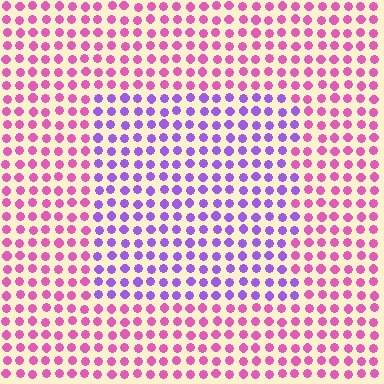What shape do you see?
I see a rectangle.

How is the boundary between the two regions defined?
The boundary is defined purely by a slight shift in hue (about 49 degrees). Spacing, size, and orientation are identical on both sides.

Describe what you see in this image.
The image is filled with small pink elements in a uniform arrangement. A rectangle-shaped region is visible where the elements are tinted to a slightly different hue, forming a subtle color boundary.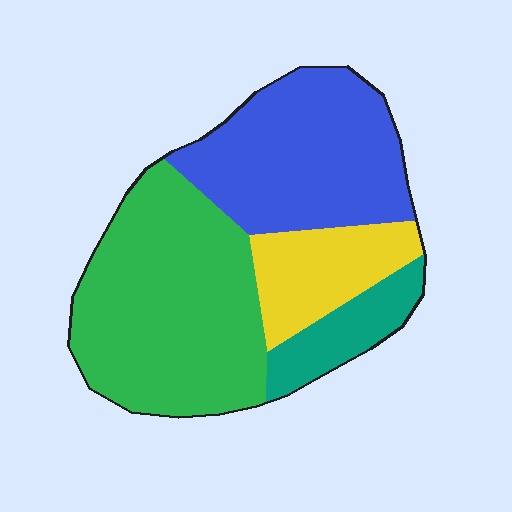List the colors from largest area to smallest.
From largest to smallest: green, blue, yellow, teal.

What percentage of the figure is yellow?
Yellow takes up about one sixth (1/6) of the figure.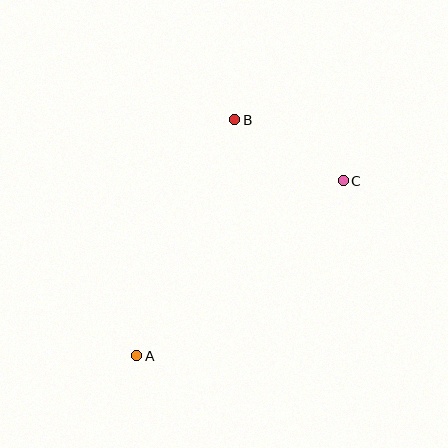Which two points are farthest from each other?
Points A and C are farthest from each other.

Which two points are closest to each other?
Points B and C are closest to each other.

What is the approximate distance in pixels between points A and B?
The distance between A and B is approximately 256 pixels.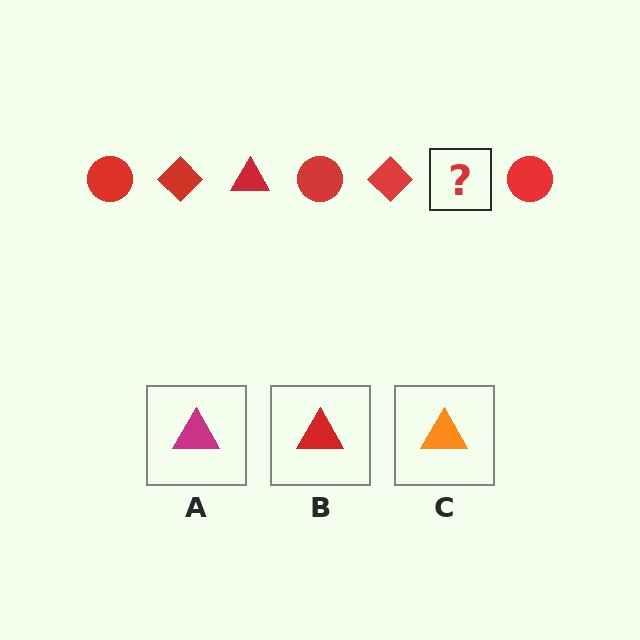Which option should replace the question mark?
Option B.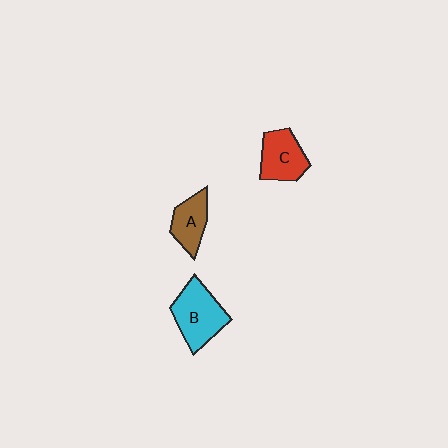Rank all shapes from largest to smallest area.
From largest to smallest: B (cyan), C (red), A (brown).